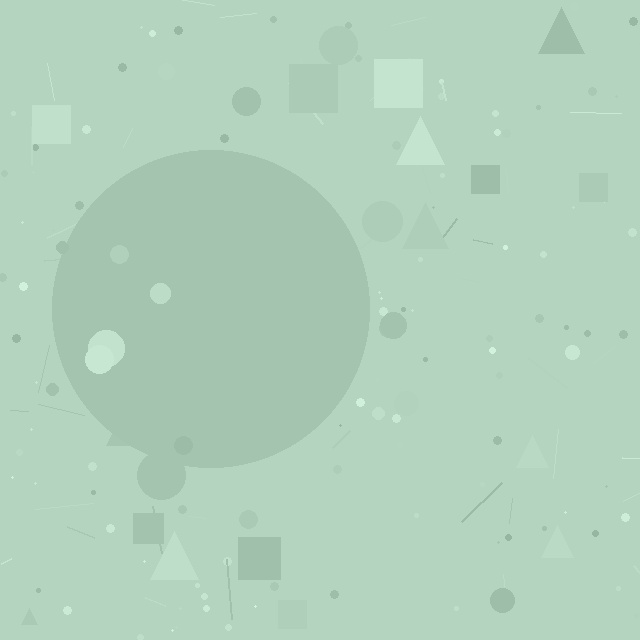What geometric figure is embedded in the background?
A circle is embedded in the background.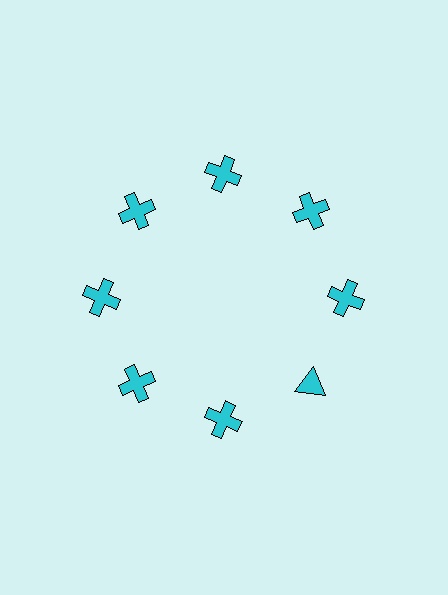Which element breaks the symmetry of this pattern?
The cyan triangle at roughly the 4 o'clock position breaks the symmetry. All other shapes are cyan crosses.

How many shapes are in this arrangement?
There are 8 shapes arranged in a ring pattern.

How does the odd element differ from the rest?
It has a different shape: triangle instead of cross.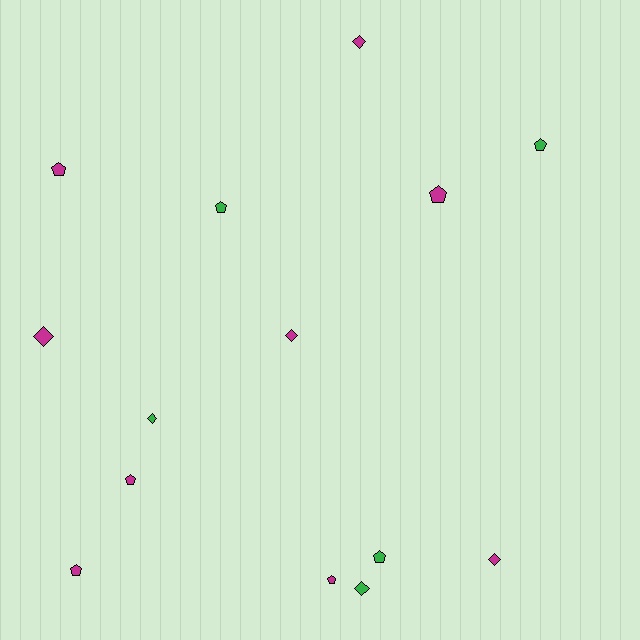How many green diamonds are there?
There are 2 green diamonds.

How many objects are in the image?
There are 14 objects.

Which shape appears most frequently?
Pentagon, with 8 objects.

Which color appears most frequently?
Magenta, with 9 objects.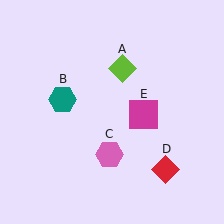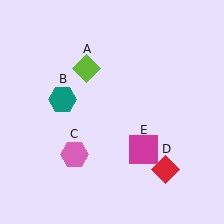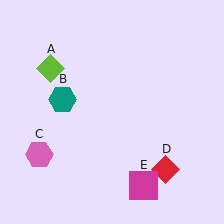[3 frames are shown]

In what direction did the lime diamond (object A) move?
The lime diamond (object A) moved left.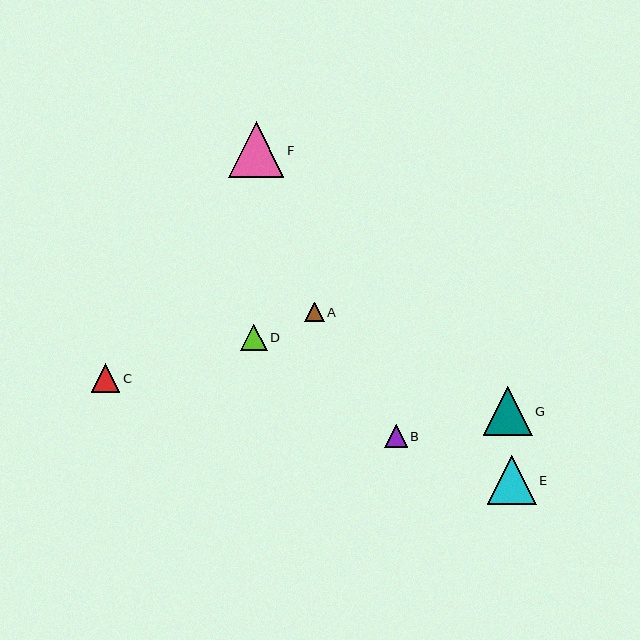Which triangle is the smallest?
Triangle A is the smallest with a size of approximately 20 pixels.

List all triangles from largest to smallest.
From largest to smallest: F, E, G, C, D, B, A.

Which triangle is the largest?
Triangle F is the largest with a size of approximately 56 pixels.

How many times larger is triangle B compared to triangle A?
Triangle B is approximately 1.1 times the size of triangle A.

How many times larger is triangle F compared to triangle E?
Triangle F is approximately 1.1 times the size of triangle E.